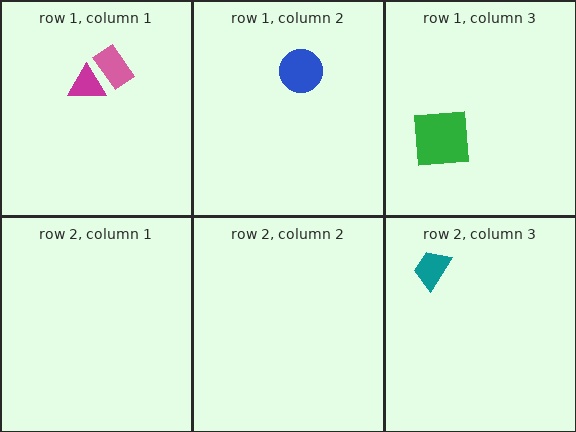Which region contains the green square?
The row 1, column 3 region.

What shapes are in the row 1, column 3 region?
The green square.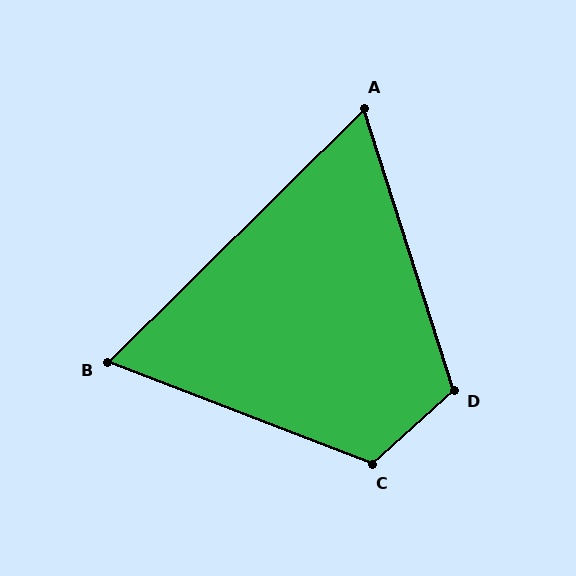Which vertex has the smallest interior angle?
A, at approximately 63 degrees.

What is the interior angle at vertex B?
Approximately 66 degrees (acute).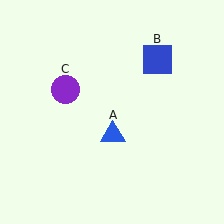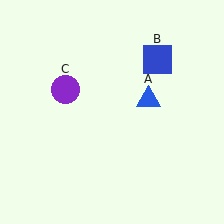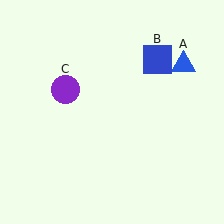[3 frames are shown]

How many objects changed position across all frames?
1 object changed position: blue triangle (object A).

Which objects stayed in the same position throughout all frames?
Blue square (object B) and purple circle (object C) remained stationary.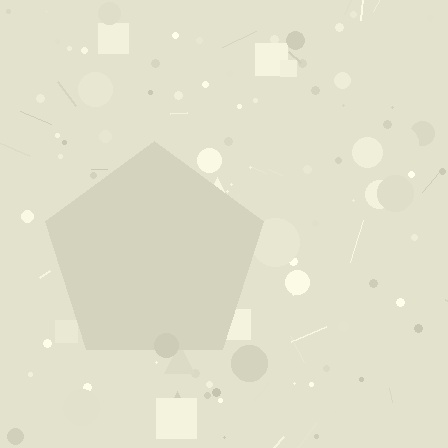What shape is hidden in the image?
A pentagon is hidden in the image.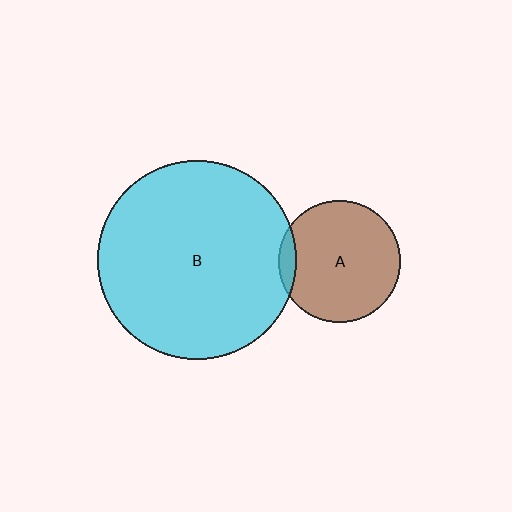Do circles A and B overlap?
Yes.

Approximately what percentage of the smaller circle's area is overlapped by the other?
Approximately 5%.